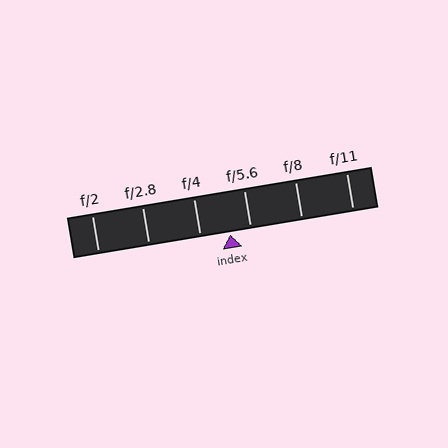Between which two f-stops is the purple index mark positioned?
The index mark is between f/4 and f/5.6.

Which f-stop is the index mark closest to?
The index mark is closest to f/5.6.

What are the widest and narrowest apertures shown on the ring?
The widest aperture shown is f/2 and the narrowest is f/11.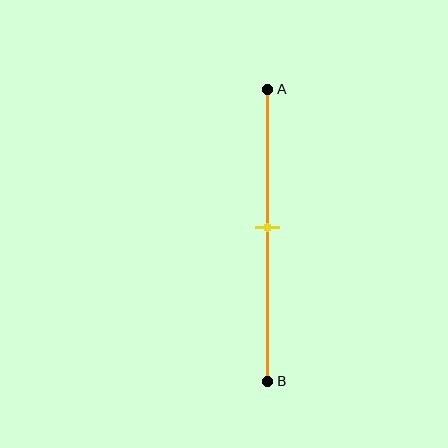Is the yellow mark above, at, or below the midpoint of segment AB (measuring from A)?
The yellow mark is approximately at the midpoint of segment AB.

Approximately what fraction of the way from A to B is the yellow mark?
The yellow mark is approximately 45% of the way from A to B.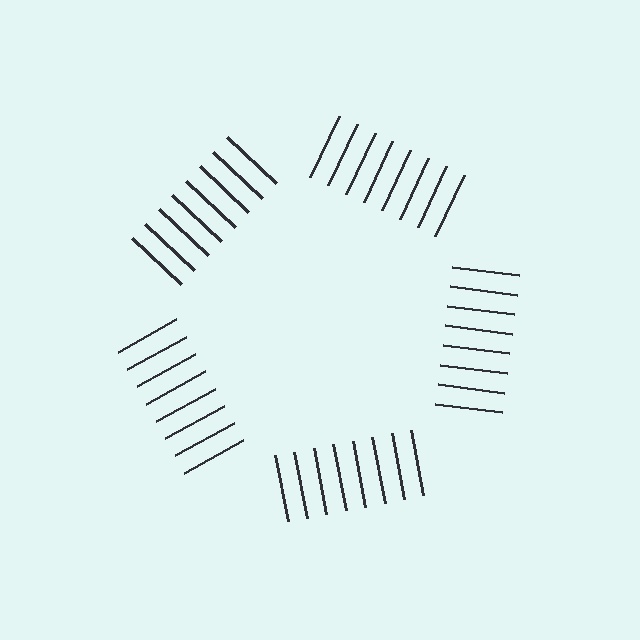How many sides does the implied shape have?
5 sides — the line-ends trace a pentagon.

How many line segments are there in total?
40 — 8 along each of the 5 edges.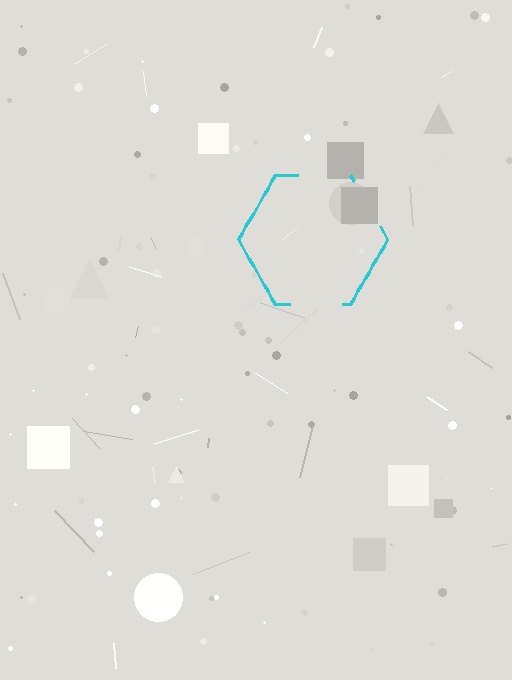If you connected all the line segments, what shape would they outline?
They would outline a hexagon.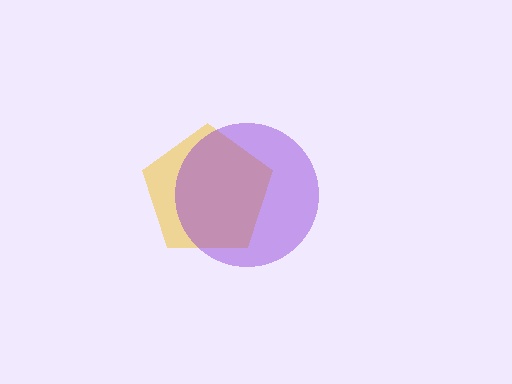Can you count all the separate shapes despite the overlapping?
Yes, there are 2 separate shapes.